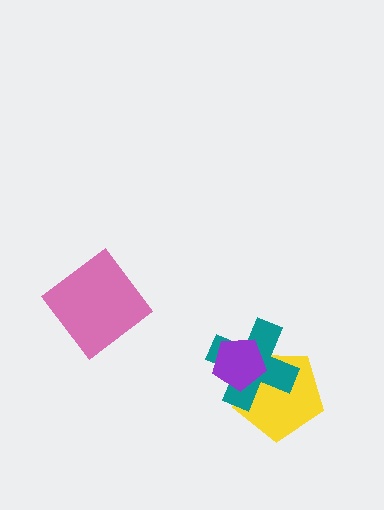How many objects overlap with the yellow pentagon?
2 objects overlap with the yellow pentagon.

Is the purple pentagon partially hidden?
No, no other shape covers it.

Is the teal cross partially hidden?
Yes, it is partially covered by another shape.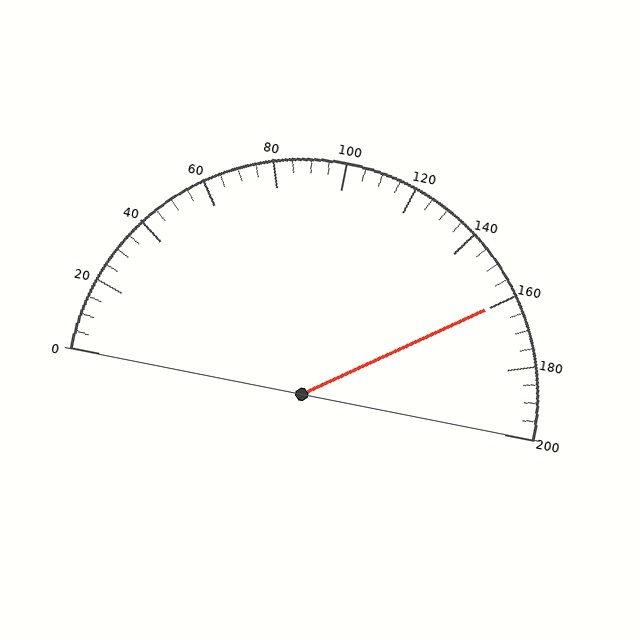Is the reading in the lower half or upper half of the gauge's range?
The reading is in the upper half of the range (0 to 200).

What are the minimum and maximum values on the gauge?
The gauge ranges from 0 to 200.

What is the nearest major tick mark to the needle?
The nearest major tick mark is 160.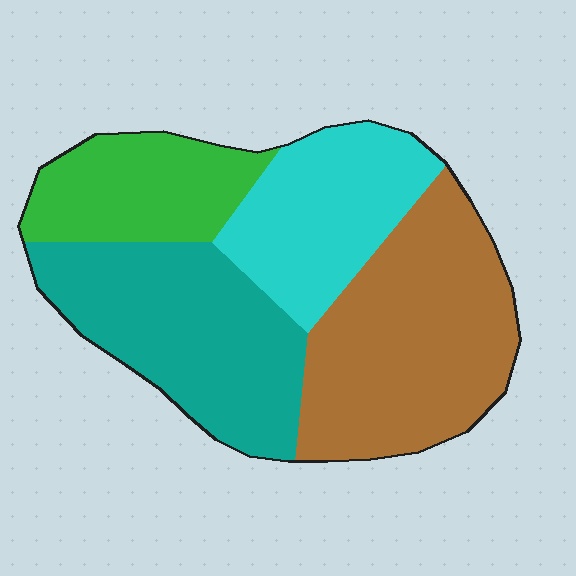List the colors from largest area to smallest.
From largest to smallest: brown, teal, cyan, green.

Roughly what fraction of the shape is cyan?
Cyan covers around 20% of the shape.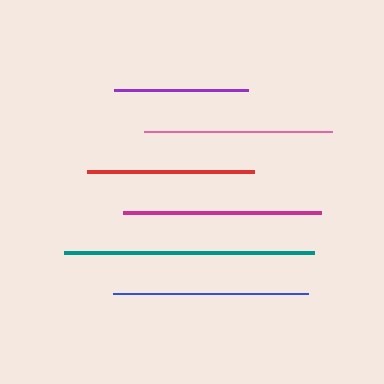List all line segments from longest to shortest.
From longest to shortest: teal, magenta, blue, pink, red, purple.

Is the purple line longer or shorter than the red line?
The red line is longer than the purple line.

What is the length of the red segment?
The red segment is approximately 167 pixels long.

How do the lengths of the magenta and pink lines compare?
The magenta and pink lines are approximately the same length.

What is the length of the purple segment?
The purple segment is approximately 135 pixels long.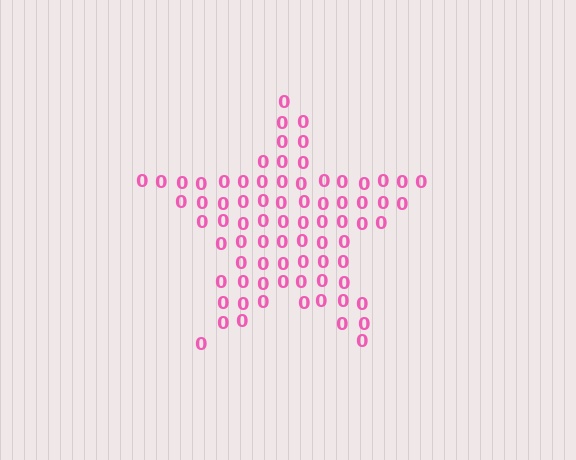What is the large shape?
The large shape is a star.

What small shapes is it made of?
It is made of small digit 0's.